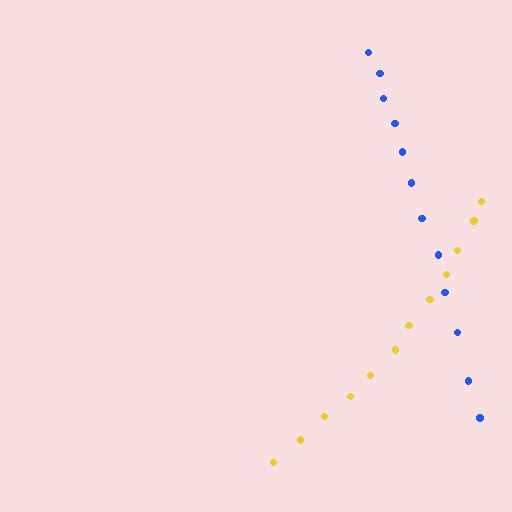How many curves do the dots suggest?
There are 2 distinct paths.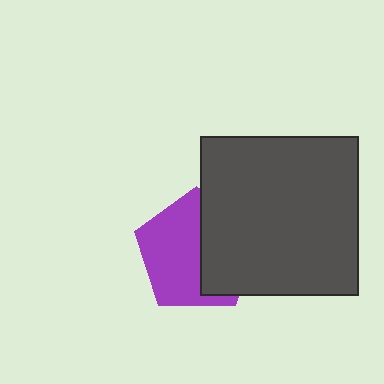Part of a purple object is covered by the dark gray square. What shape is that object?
It is a pentagon.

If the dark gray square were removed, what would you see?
You would see the complete purple pentagon.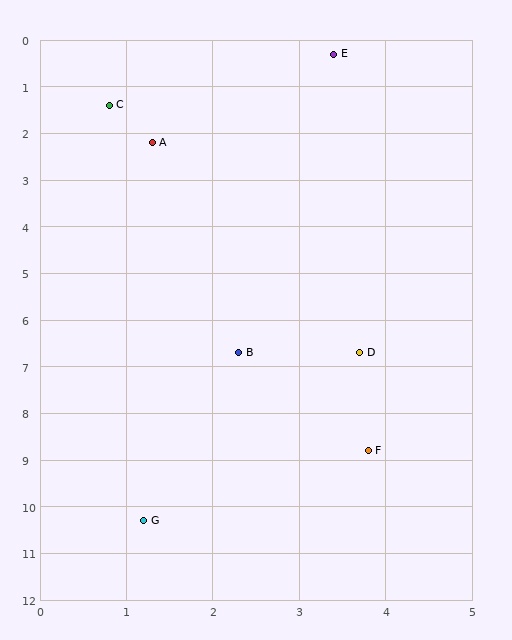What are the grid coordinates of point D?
Point D is at approximately (3.7, 6.7).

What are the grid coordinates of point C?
Point C is at approximately (0.8, 1.4).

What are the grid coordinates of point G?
Point G is at approximately (1.2, 10.3).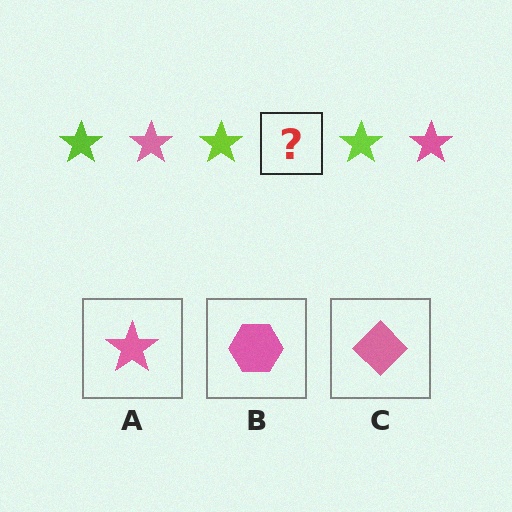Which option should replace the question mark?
Option A.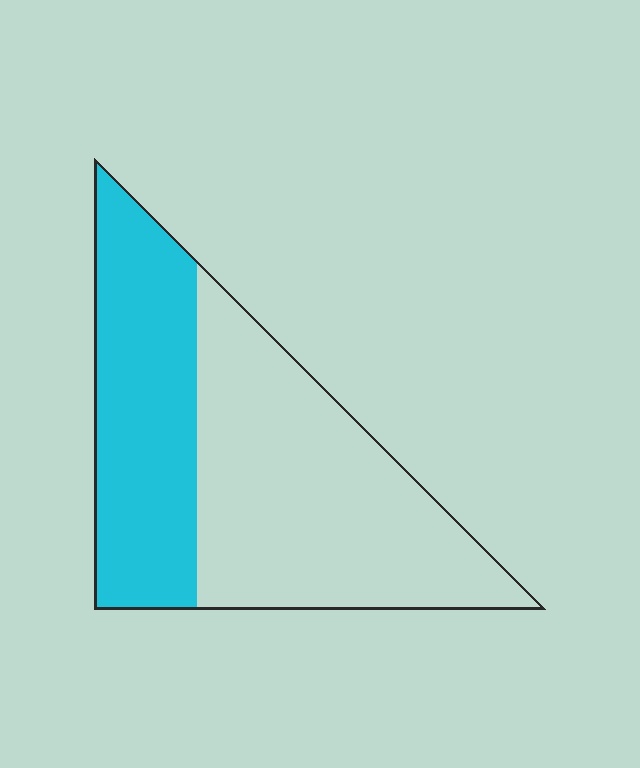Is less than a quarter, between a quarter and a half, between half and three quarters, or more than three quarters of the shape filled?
Between a quarter and a half.